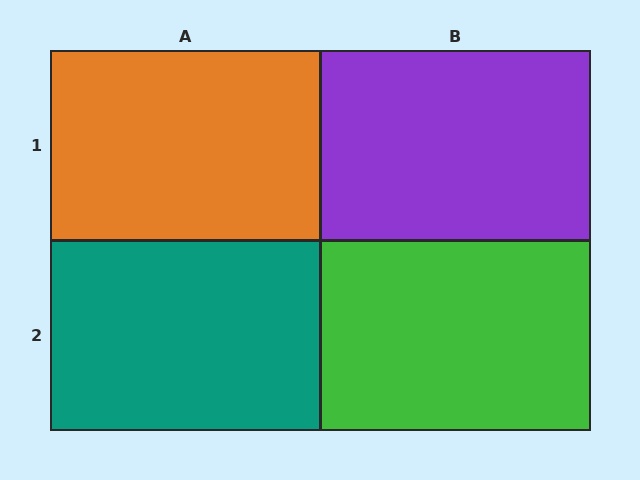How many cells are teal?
1 cell is teal.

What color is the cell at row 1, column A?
Orange.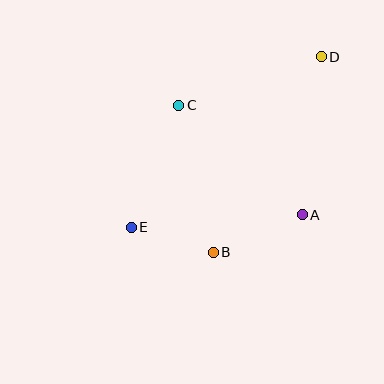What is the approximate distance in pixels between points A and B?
The distance between A and B is approximately 96 pixels.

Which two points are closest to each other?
Points B and E are closest to each other.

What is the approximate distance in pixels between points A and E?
The distance between A and E is approximately 171 pixels.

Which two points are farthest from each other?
Points D and E are farthest from each other.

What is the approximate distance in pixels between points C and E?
The distance between C and E is approximately 131 pixels.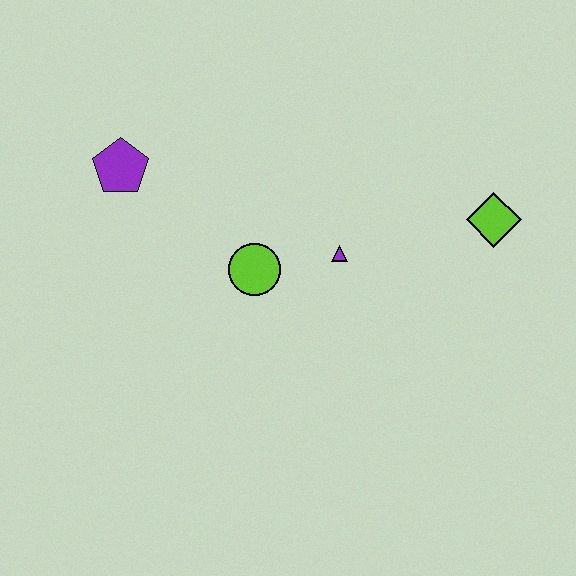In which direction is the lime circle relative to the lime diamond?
The lime circle is to the left of the lime diamond.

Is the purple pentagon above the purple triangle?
Yes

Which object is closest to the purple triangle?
The lime circle is closest to the purple triangle.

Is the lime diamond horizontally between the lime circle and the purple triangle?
No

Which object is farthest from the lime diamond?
The purple pentagon is farthest from the lime diamond.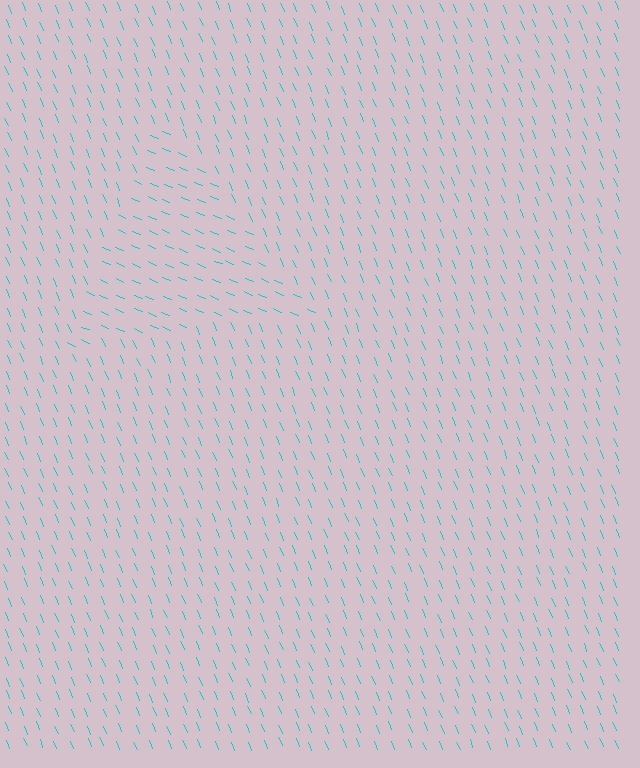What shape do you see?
I see a triangle.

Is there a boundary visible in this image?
Yes, there is a texture boundary formed by a change in line orientation.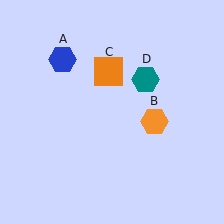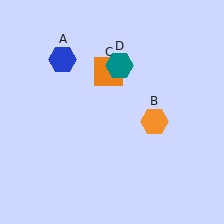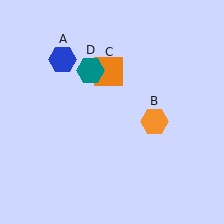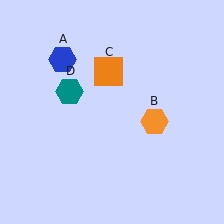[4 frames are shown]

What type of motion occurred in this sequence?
The teal hexagon (object D) rotated counterclockwise around the center of the scene.